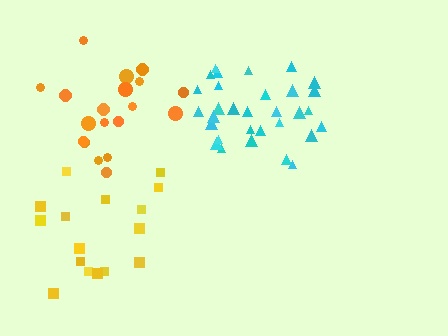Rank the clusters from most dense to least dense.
cyan, orange, yellow.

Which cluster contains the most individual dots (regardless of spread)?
Cyan (31).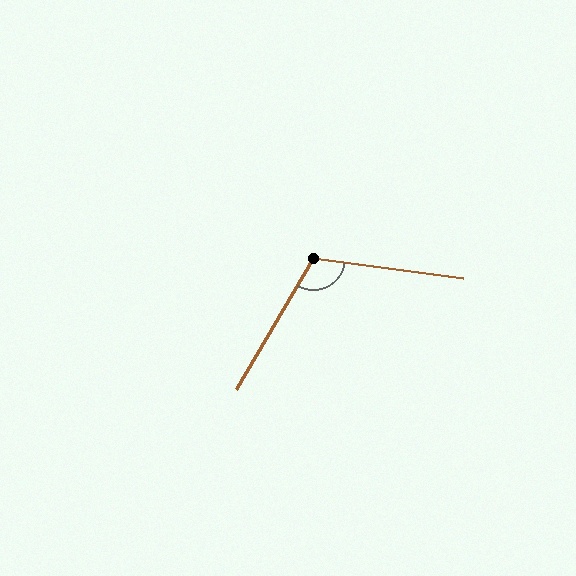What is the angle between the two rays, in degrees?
Approximately 113 degrees.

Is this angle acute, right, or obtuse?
It is obtuse.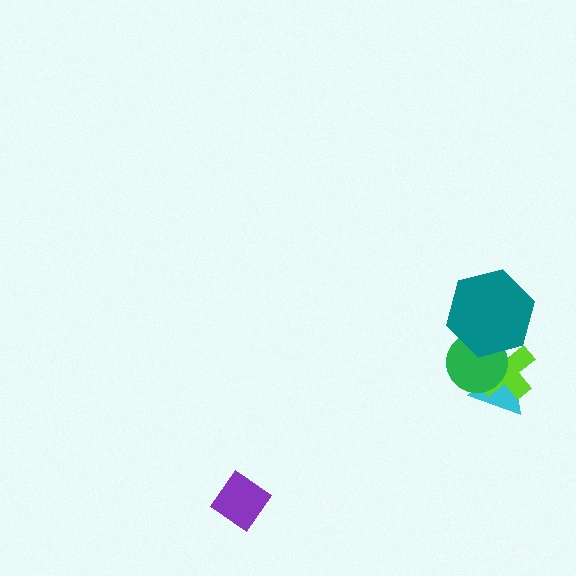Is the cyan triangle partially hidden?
Yes, it is partially covered by another shape.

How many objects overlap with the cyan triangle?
2 objects overlap with the cyan triangle.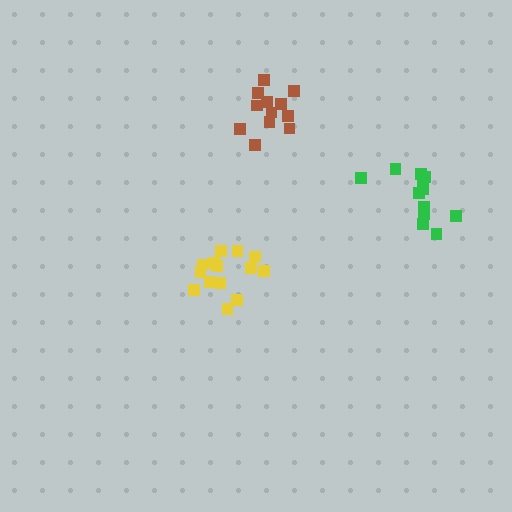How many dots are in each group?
Group 1: 14 dots, Group 2: 12 dots, Group 3: 12 dots (38 total).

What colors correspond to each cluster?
The clusters are colored: yellow, brown, green.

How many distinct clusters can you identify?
There are 3 distinct clusters.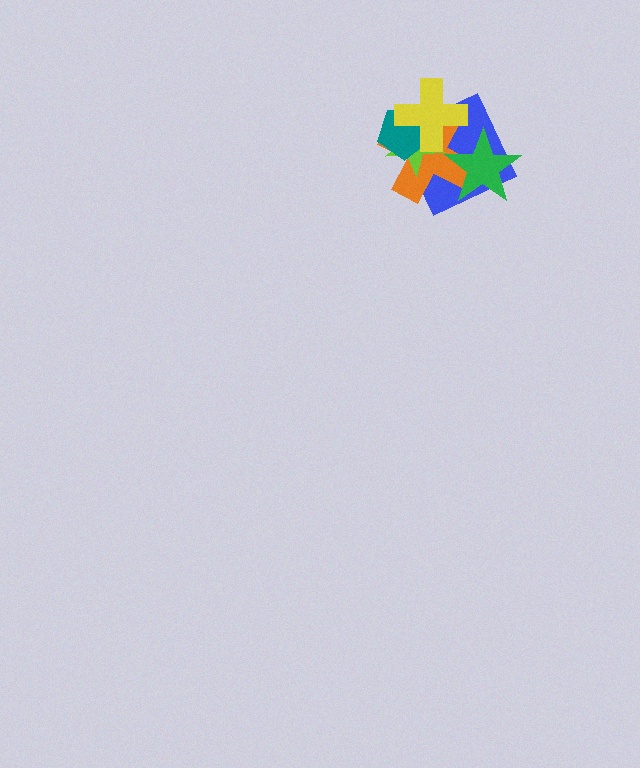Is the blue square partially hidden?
Yes, it is partially covered by another shape.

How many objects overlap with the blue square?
5 objects overlap with the blue square.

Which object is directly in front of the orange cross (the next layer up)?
The lime star is directly in front of the orange cross.